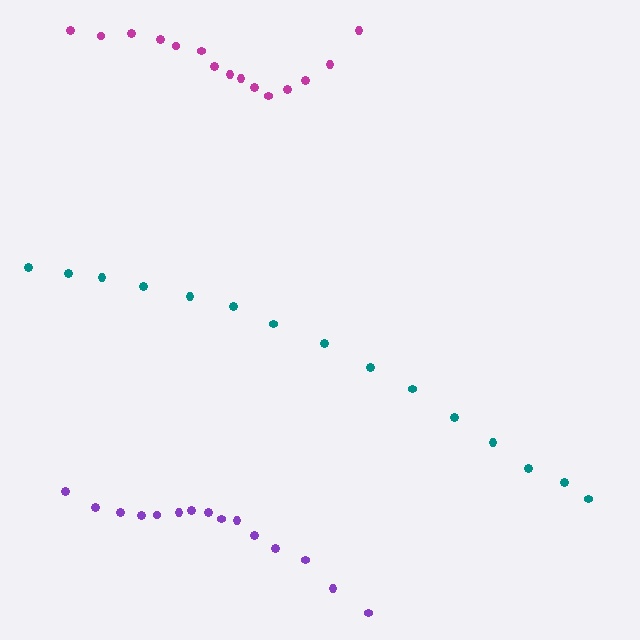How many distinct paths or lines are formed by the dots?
There are 3 distinct paths.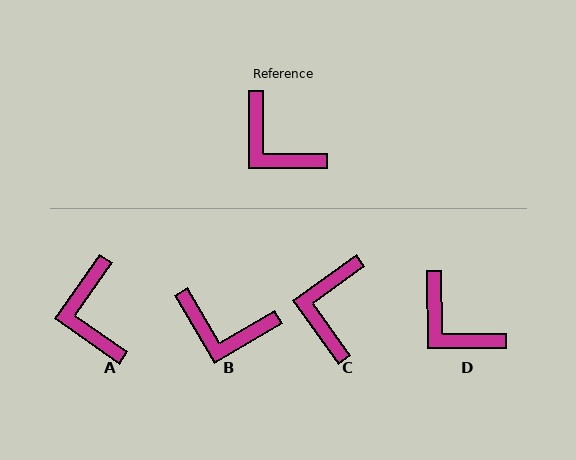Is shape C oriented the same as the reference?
No, it is off by about 54 degrees.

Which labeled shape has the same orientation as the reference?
D.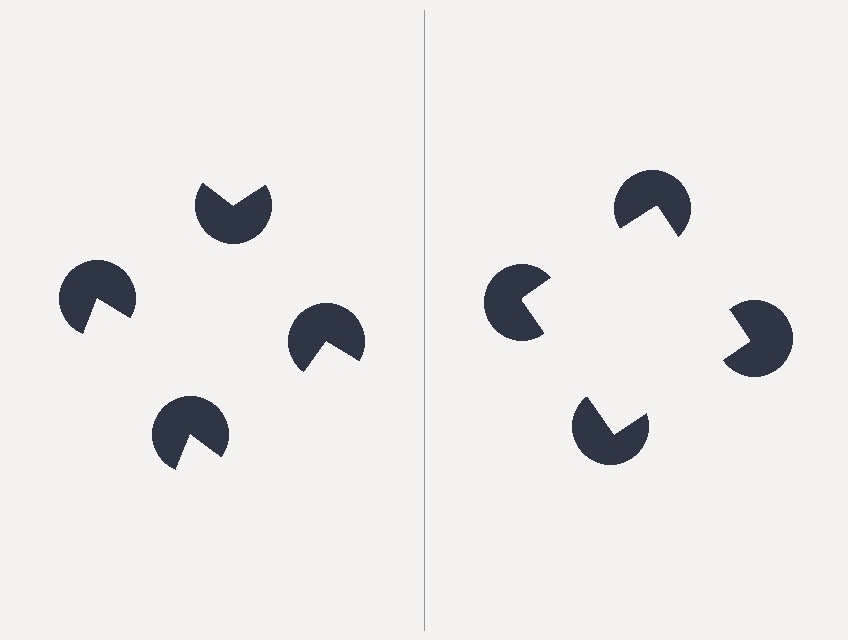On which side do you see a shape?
An illusory square appears on the right side. On the left side the wedge cuts are rotated, so no coherent shape forms.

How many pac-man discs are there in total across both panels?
8 — 4 on each side.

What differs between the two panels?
The pac-man discs are positioned identically on both sides; only the wedge orientations differ. On the right they align to a square; on the left they are misaligned.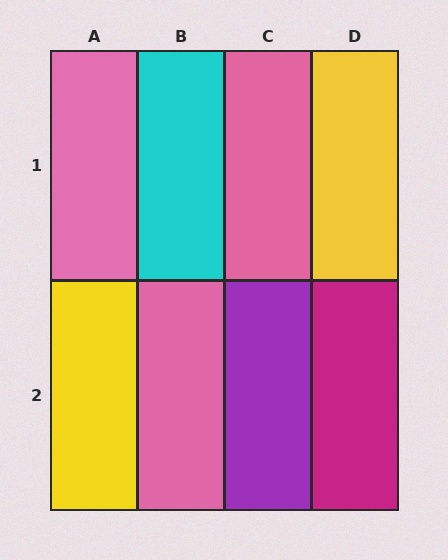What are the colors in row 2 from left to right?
Yellow, pink, purple, magenta.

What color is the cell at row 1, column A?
Pink.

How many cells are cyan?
1 cell is cyan.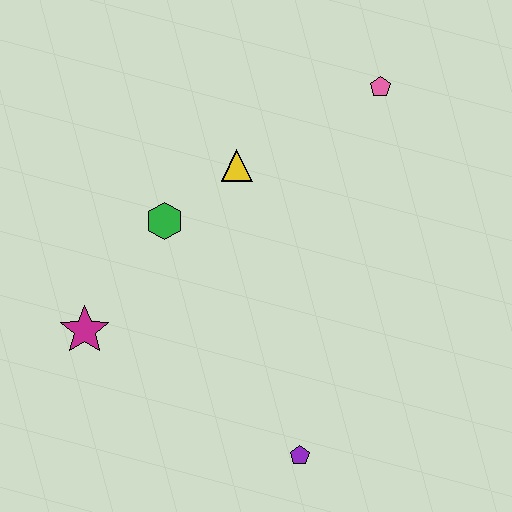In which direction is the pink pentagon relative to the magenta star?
The pink pentagon is to the right of the magenta star.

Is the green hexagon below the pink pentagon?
Yes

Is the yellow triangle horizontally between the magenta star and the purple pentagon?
Yes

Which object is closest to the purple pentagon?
The magenta star is closest to the purple pentagon.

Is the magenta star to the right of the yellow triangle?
No